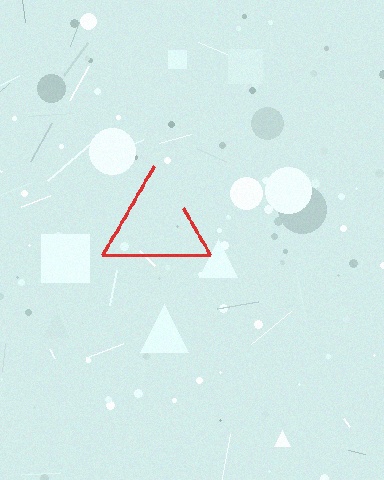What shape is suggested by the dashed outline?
The dashed outline suggests a triangle.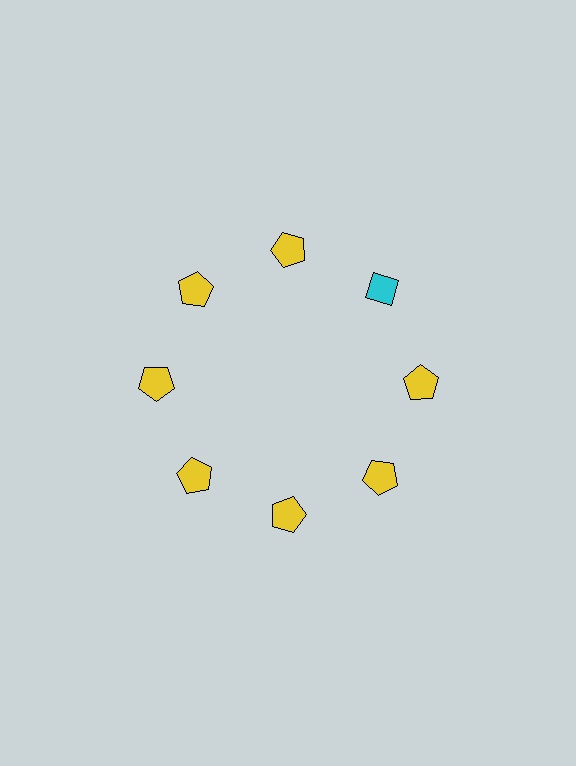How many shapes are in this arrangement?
There are 8 shapes arranged in a ring pattern.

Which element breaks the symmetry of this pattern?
The cyan diamond at roughly the 2 o'clock position breaks the symmetry. All other shapes are yellow pentagons.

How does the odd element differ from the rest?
It differs in both color (cyan instead of yellow) and shape (diamond instead of pentagon).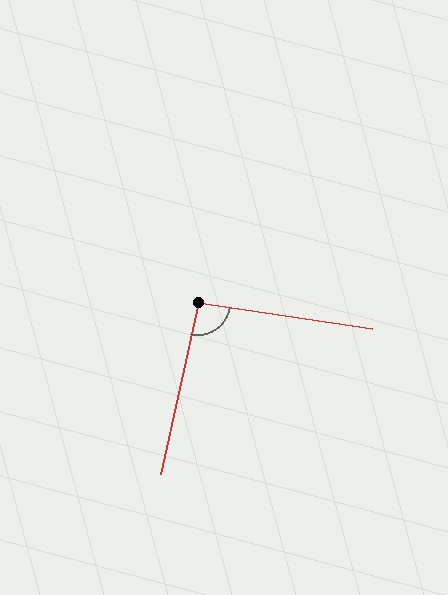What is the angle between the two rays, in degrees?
Approximately 94 degrees.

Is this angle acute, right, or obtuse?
It is approximately a right angle.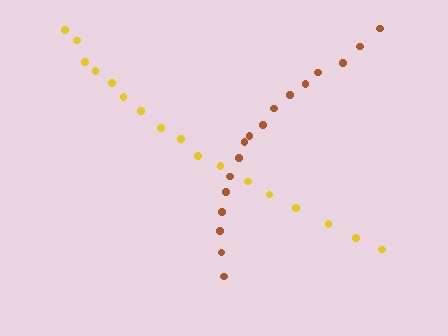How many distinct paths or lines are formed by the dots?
There are 2 distinct paths.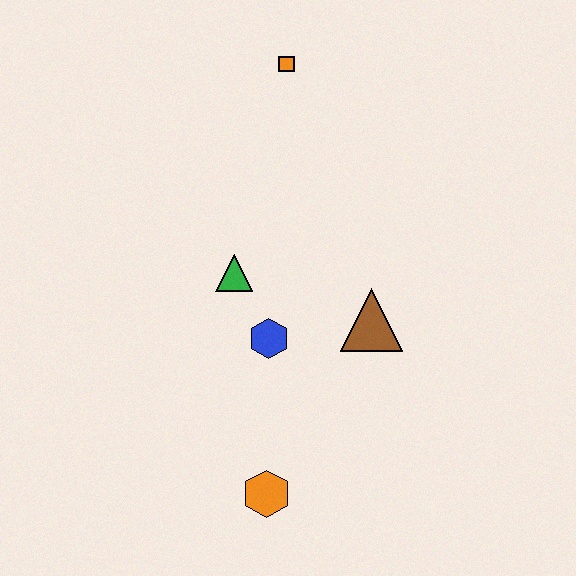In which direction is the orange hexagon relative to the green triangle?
The orange hexagon is below the green triangle.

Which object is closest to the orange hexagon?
The blue hexagon is closest to the orange hexagon.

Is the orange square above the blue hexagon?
Yes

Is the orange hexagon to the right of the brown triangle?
No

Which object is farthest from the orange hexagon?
The orange square is farthest from the orange hexagon.